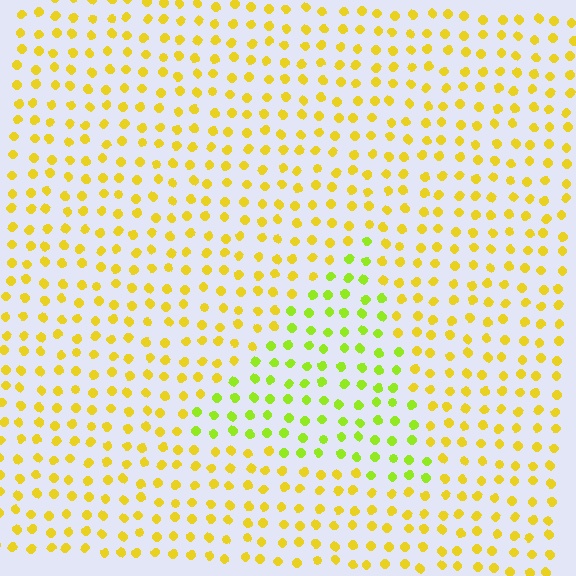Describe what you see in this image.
The image is filled with small yellow elements in a uniform arrangement. A triangle-shaped region is visible where the elements are tinted to a slightly different hue, forming a subtle color boundary.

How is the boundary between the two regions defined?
The boundary is defined purely by a slight shift in hue (about 34 degrees). Spacing, size, and orientation are identical on both sides.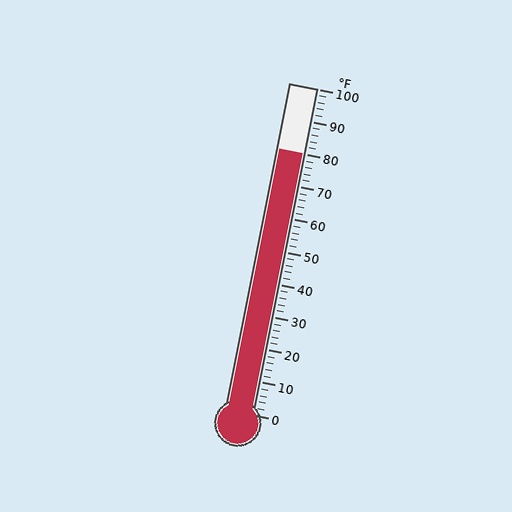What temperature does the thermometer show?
The thermometer shows approximately 80°F.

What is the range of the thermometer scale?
The thermometer scale ranges from 0°F to 100°F.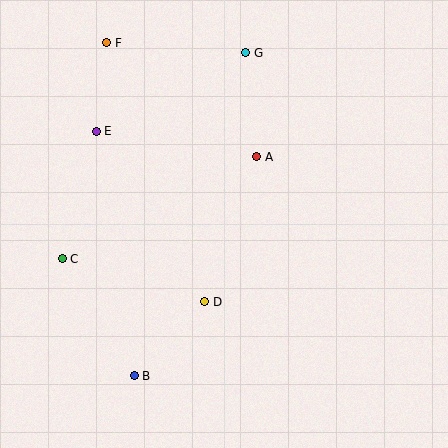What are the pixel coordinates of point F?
Point F is at (107, 43).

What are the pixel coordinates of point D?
Point D is at (205, 302).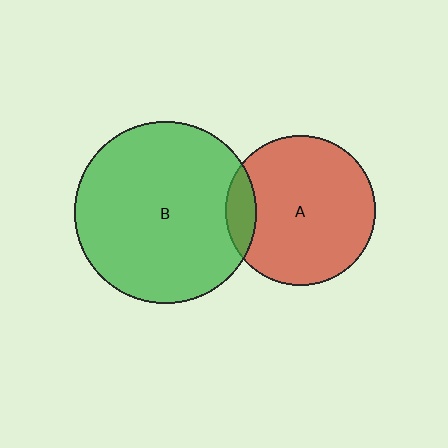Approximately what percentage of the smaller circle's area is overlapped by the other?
Approximately 10%.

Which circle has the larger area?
Circle B (green).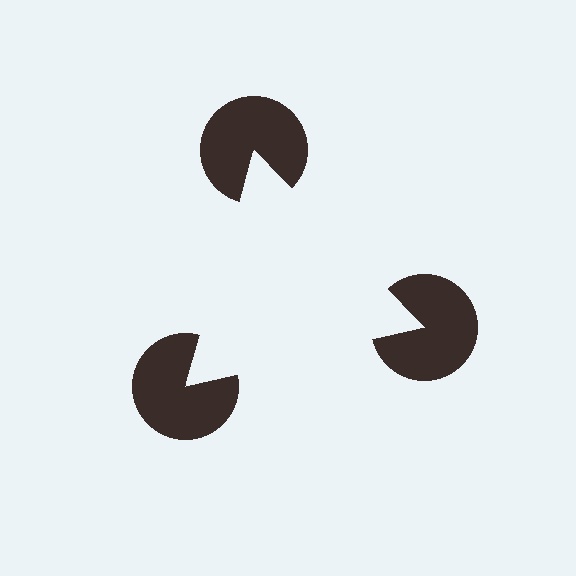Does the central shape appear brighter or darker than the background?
It typically appears slightly brighter than the background, even though no actual brightness change is drawn.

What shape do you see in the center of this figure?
An illusory triangle — its edges are inferred from the aligned wedge cuts in the pac-man discs, not physically drawn.